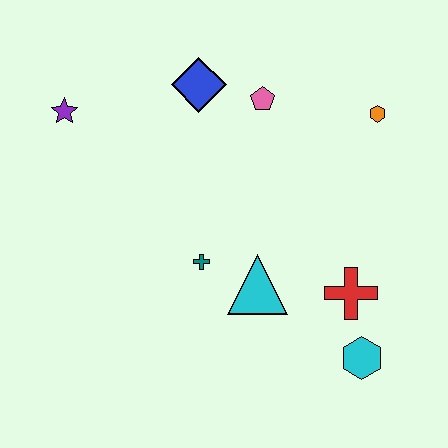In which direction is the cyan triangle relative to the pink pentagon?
The cyan triangle is below the pink pentagon.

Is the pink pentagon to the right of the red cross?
No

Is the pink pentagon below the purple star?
No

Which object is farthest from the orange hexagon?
The purple star is farthest from the orange hexagon.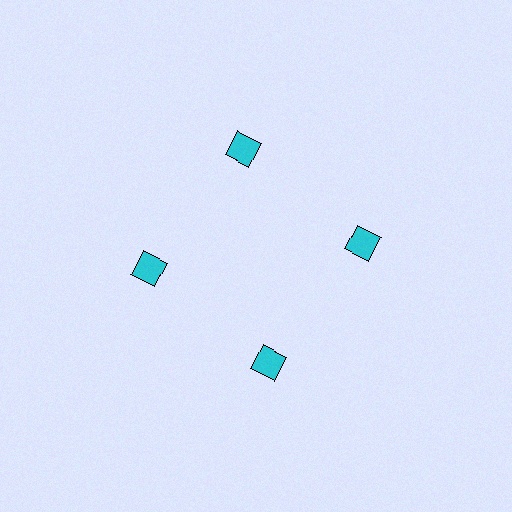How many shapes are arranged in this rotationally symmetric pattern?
There are 4 shapes, arranged in 4 groups of 1.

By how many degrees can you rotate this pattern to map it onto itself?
The pattern maps onto itself every 90 degrees of rotation.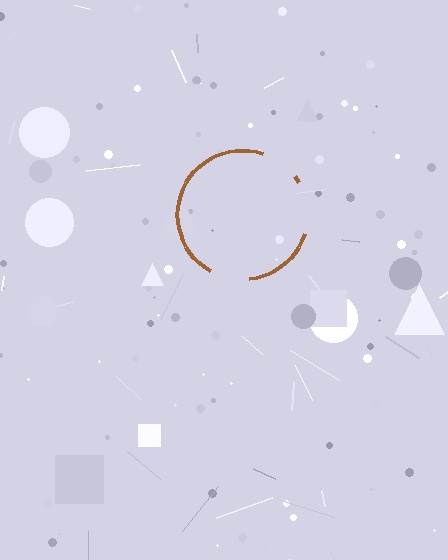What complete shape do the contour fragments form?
The contour fragments form a circle.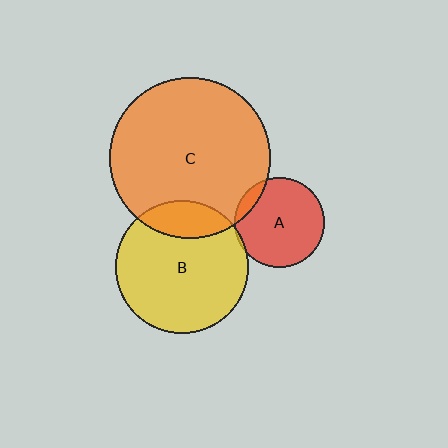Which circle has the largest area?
Circle C (orange).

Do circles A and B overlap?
Yes.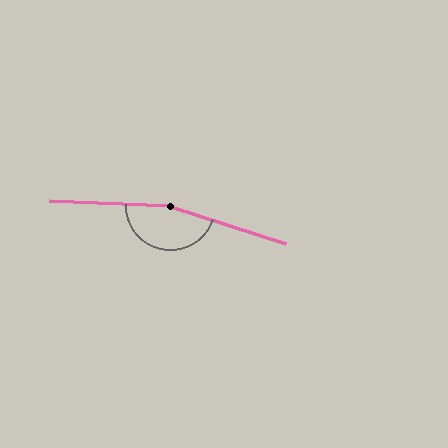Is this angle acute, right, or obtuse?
It is obtuse.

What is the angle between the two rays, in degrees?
Approximately 164 degrees.